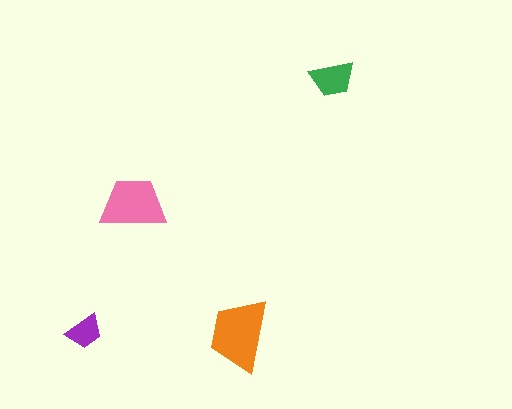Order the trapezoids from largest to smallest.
the orange one, the pink one, the green one, the purple one.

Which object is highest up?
The green trapezoid is topmost.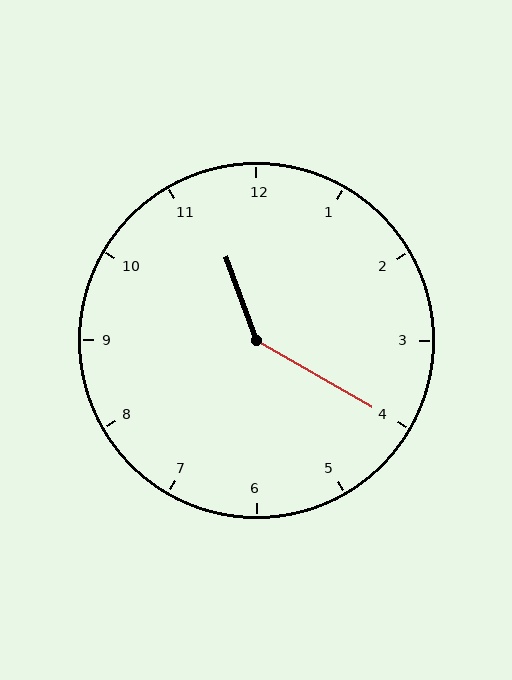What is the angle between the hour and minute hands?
Approximately 140 degrees.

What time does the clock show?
11:20.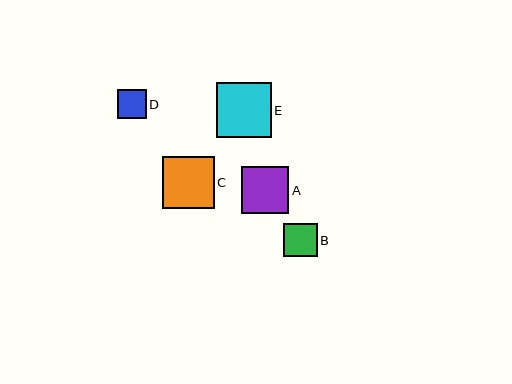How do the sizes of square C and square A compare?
Square C and square A are approximately the same size.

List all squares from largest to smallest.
From largest to smallest: E, C, A, B, D.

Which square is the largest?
Square E is the largest with a size of approximately 55 pixels.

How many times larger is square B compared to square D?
Square B is approximately 1.1 times the size of square D.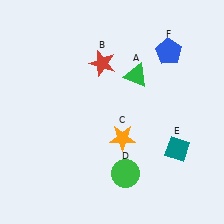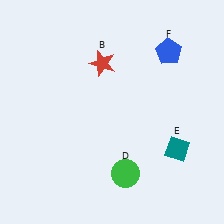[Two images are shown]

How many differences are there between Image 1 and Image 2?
There are 2 differences between the two images.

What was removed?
The orange star (C), the green triangle (A) were removed in Image 2.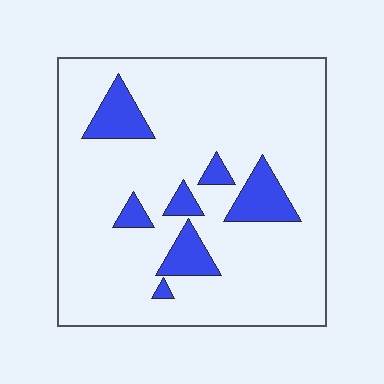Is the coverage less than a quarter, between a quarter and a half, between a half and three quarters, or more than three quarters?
Less than a quarter.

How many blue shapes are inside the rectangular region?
7.